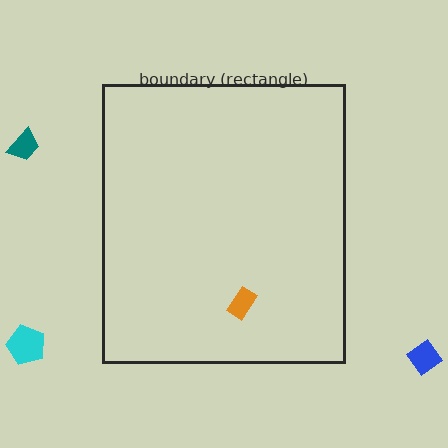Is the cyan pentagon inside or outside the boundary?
Outside.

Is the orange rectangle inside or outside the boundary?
Inside.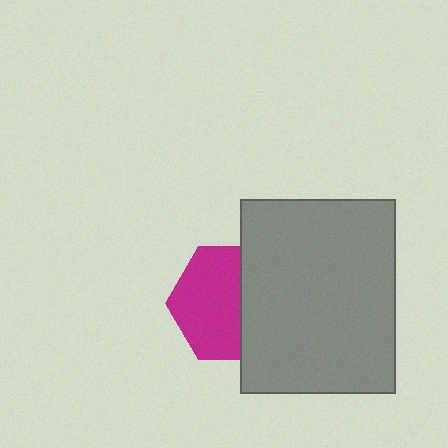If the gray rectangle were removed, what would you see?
You would see the complete magenta hexagon.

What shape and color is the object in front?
The object in front is a gray rectangle.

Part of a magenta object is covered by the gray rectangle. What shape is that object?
It is a hexagon.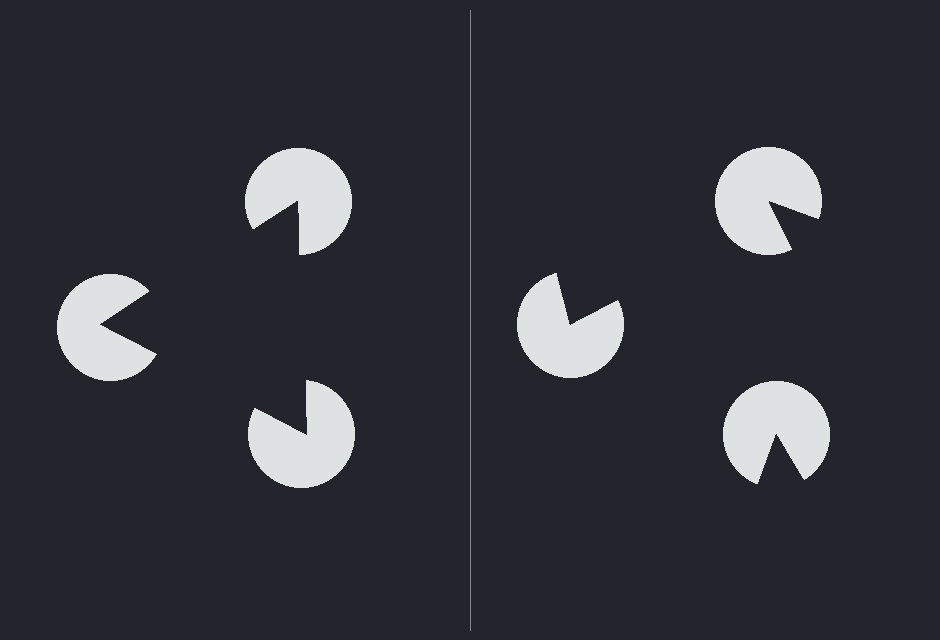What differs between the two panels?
The pac-man discs are positioned identically on both sides; only the wedge orientations differ. On the left they align to a triangle; on the right they are misaligned.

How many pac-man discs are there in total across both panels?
6 — 3 on each side.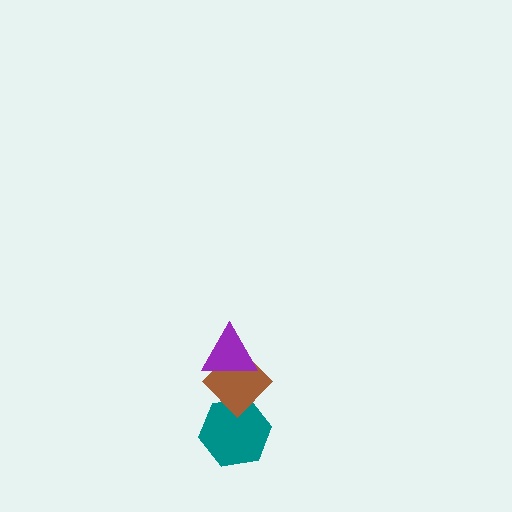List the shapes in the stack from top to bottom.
From top to bottom: the purple triangle, the brown diamond, the teal hexagon.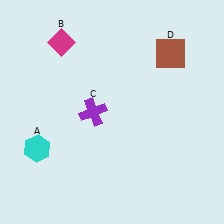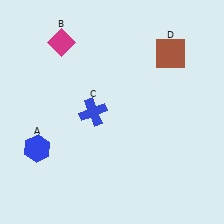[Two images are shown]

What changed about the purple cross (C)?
In Image 1, C is purple. In Image 2, it changed to blue.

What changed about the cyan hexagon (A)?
In Image 1, A is cyan. In Image 2, it changed to blue.